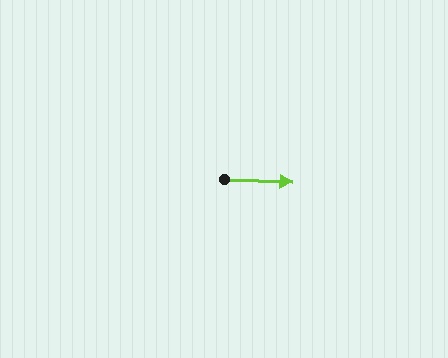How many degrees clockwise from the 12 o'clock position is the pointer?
Approximately 92 degrees.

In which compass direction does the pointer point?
East.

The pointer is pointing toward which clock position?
Roughly 3 o'clock.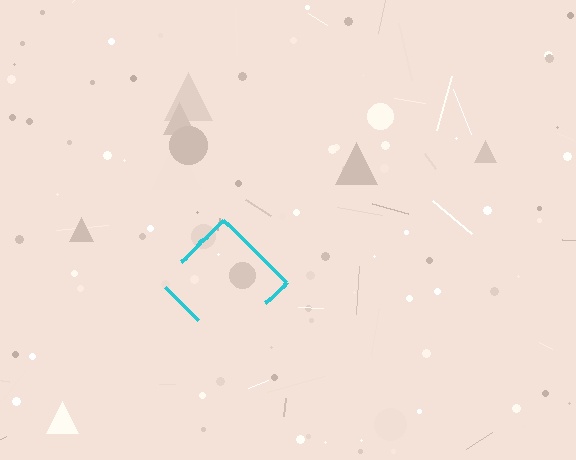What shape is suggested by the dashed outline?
The dashed outline suggests a diamond.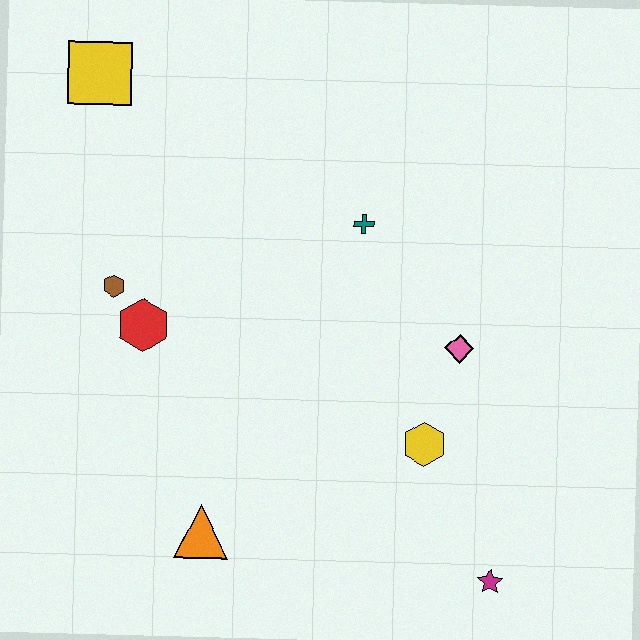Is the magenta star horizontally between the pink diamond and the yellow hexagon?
No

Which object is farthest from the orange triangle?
The yellow square is farthest from the orange triangle.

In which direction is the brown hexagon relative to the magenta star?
The brown hexagon is to the left of the magenta star.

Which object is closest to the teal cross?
The pink diamond is closest to the teal cross.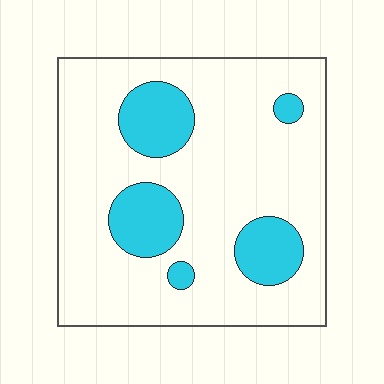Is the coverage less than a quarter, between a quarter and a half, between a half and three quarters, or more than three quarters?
Less than a quarter.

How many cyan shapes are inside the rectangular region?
5.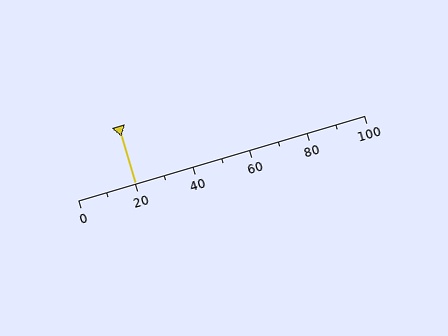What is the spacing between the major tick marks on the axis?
The major ticks are spaced 20 apart.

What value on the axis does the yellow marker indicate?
The marker indicates approximately 20.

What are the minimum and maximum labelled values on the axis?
The axis runs from 0 to 100.